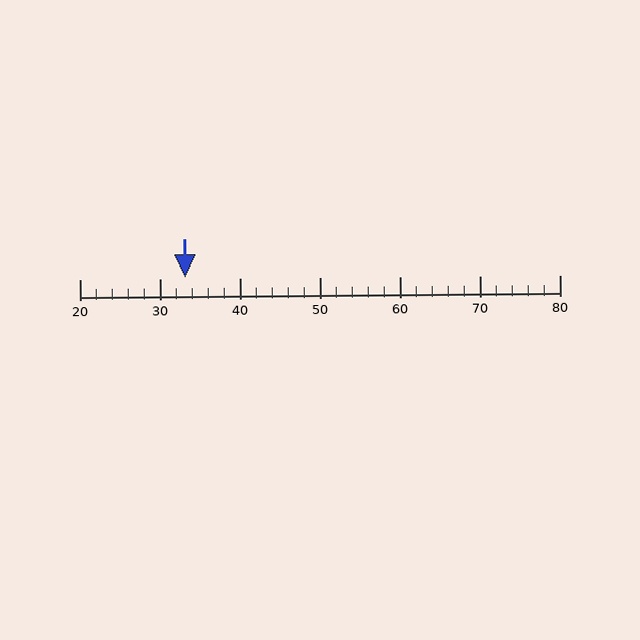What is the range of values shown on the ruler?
The ruler shows values from 20 to 80.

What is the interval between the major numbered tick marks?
The major tick marks are spaced 10 units apart.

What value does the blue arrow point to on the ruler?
The blue arrow points to approximately 33.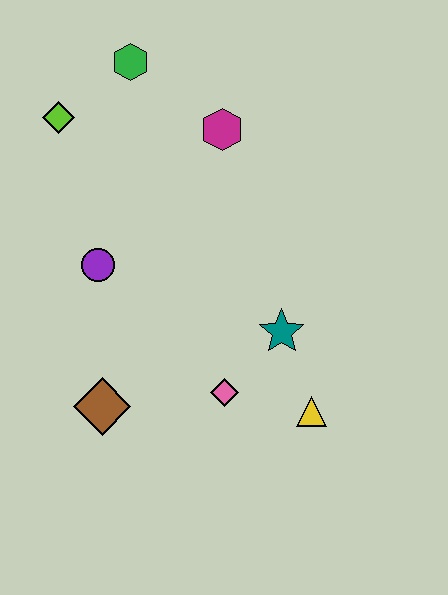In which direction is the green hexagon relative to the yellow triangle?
The green hexagon is above the yellow triangle.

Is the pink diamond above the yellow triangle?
Yes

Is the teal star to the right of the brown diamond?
Yes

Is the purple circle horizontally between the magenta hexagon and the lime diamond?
Yes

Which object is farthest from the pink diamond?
The green hexagon is farthest from the pink diamond.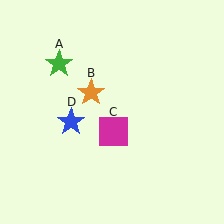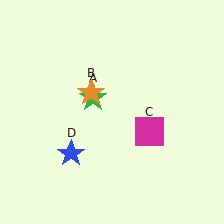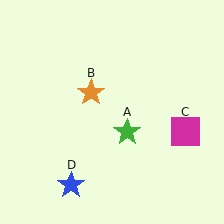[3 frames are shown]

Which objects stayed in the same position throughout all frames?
Orange star (object B) remained stationary.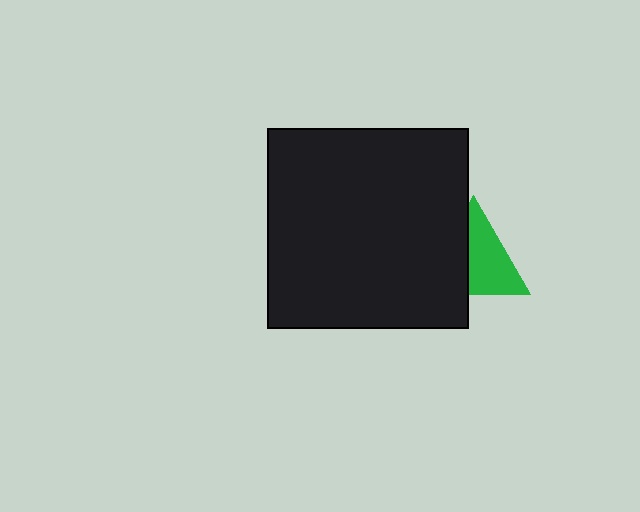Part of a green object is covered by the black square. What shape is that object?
It is a triangle.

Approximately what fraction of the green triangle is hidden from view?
Roughly 43% of the green triangle is hidden behind the black square.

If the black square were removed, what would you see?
You would see the complete green triangle.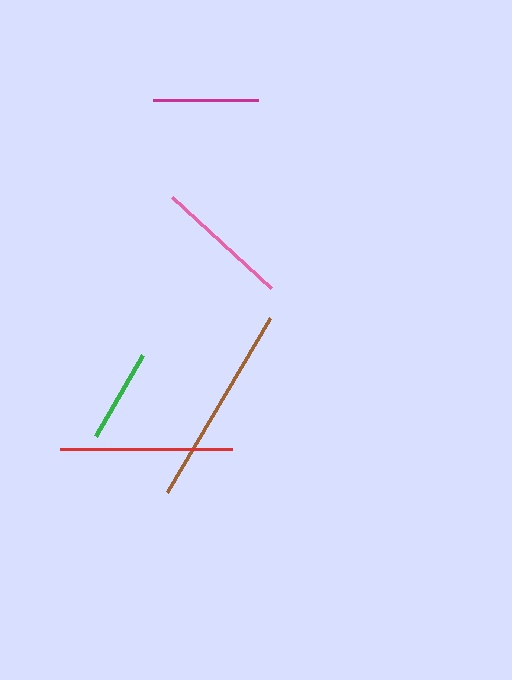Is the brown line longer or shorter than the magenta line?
The brown line is longer than the magenta line.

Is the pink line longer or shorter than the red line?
The red line is longer than the pink line.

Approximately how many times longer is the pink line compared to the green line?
The pink line is approximately 1.4 times the length of the green line.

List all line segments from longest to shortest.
From longest to shortest: brown, red, pink, magenta, green.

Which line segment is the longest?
The brown line is the longest at approximately 202 pixels.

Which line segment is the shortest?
The green line is the shortest at approximately 94 pixels.